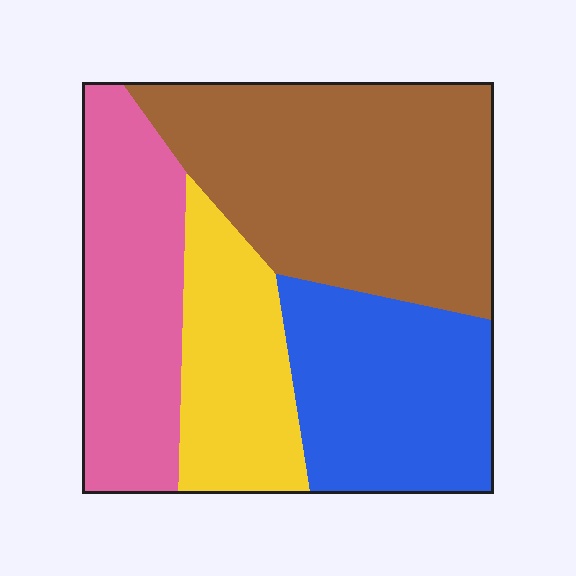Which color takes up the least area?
Yellow, at roughly 15%.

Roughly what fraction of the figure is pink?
Pink covers roughly 25% of the figure.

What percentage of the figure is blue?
Blue takes up about one quarter (1/4) of the figure.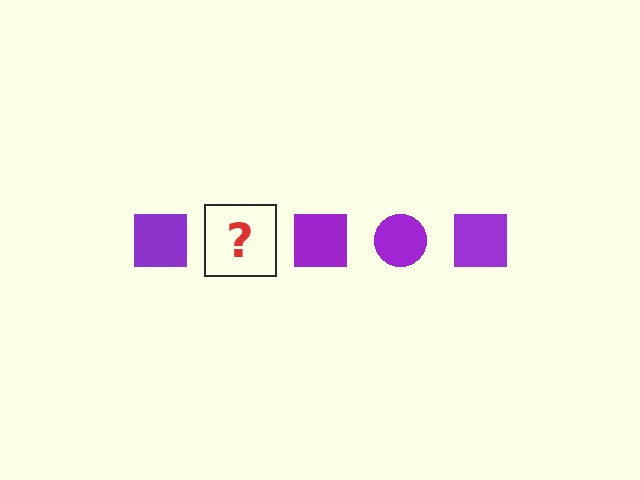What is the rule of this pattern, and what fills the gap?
The rule is that the pattern cycles through square, circle shapes in purple. The gap should be filled with a purple circle.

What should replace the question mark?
The question mark should be replaced with a purple circle.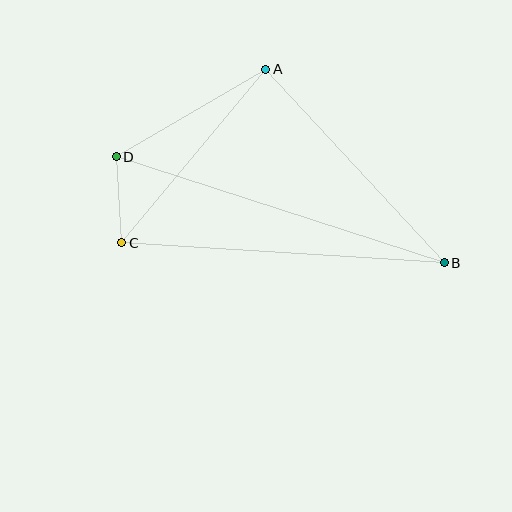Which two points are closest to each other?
Points C and D are closest to each other.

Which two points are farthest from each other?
Points B and D are farthest from each other.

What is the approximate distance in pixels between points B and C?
The distance between B and C is approximately 323 pixels.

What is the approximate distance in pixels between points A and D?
The distance between A and D is approximately 173 pixels.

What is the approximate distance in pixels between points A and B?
The distance between A and B is approximately 263 pixels.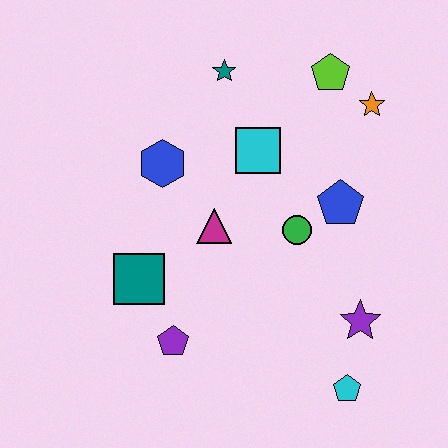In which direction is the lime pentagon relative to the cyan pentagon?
The lime pentagon is above the cyan pentagon.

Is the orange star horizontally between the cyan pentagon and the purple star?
No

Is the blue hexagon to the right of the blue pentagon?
No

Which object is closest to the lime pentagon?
The orange star is closest to the lime pentagon.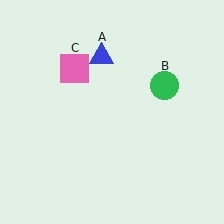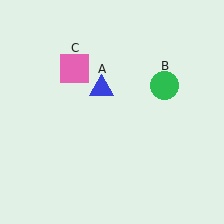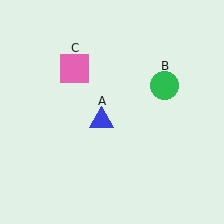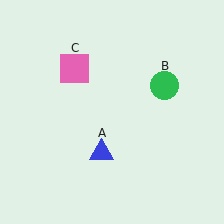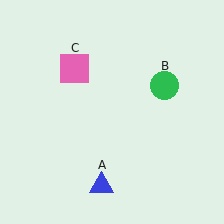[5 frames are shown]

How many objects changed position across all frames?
1 object changed position: blue triangle (object A).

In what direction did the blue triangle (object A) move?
The blue triangle (object A) moved down.